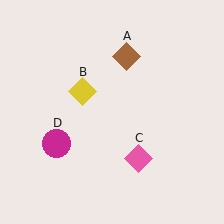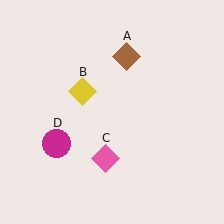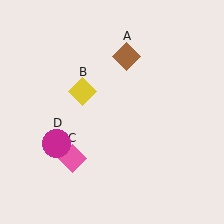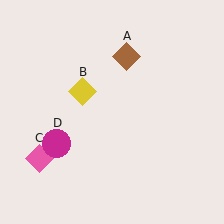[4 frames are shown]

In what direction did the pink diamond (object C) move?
The pink diamond (object C) moved left.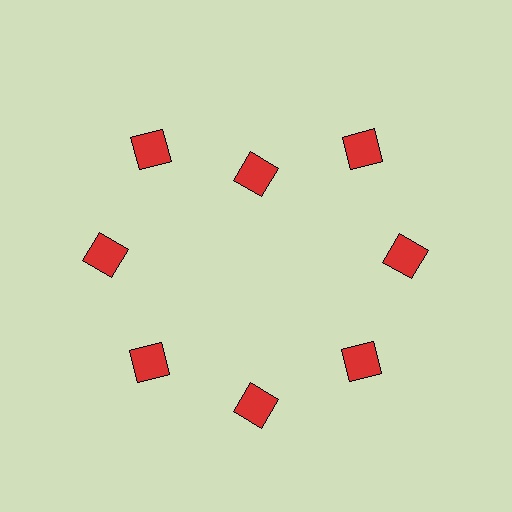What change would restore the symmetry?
The symmetry would be restored by moving it outward, back onto the ring so that all 8 diamonds sit at equal angles and equal distance from the center.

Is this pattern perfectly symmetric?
No. The 8 red diamonds are arranged in a ring, but one element near the 12 o'clock position is pulled inward toward the center, breaking the 8-fold rotational symmetry.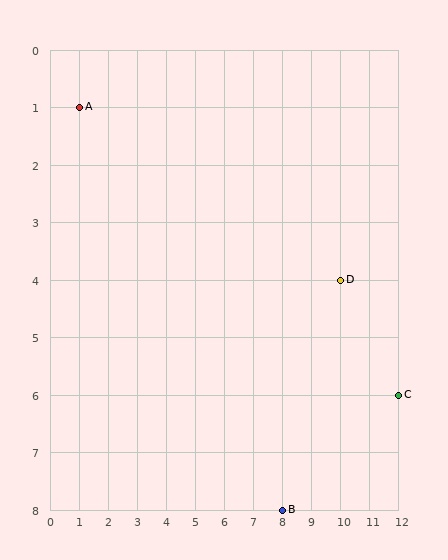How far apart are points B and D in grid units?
Points B and D are 2 columns and 4 rows apart (about 4.5 grid units diagonally).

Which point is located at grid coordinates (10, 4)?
Point D is at (10, 4).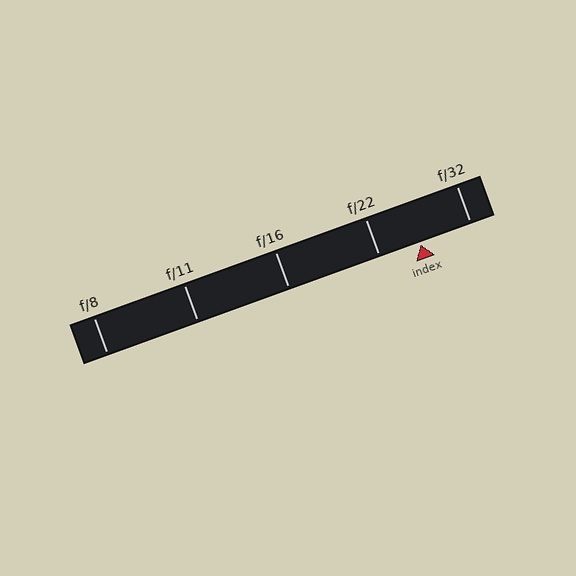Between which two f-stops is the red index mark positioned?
The index mark is between f/22 and f/32.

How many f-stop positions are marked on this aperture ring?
There are 5 f-stop positions marked.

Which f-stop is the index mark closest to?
The index mark is closest to f/22.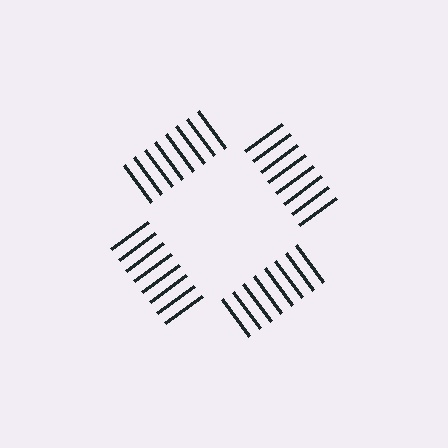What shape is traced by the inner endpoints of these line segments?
An illusory square — the line segments terminate on its edges but no continuous stroke is drawn.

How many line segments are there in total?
32 — 8 along each of the 4 edges.